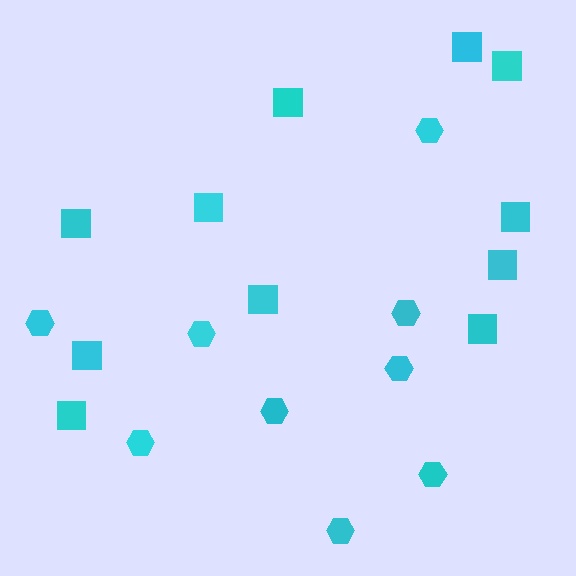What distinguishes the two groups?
There are 2 groups: one group of squares (11) and one group of hexagons (9).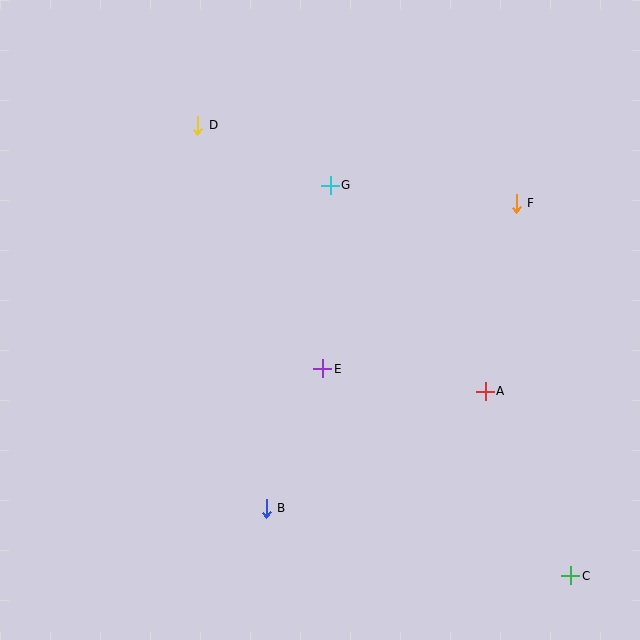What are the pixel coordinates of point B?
Point B is at (266, 508).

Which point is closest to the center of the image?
Point E at (323, 369) is closest to the center.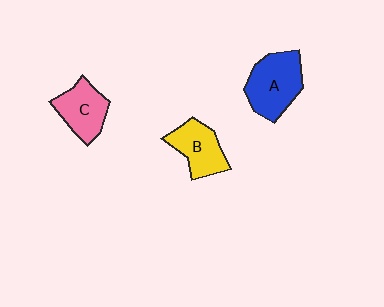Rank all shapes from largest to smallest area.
From largest to smallest: A (blue), C (pink), B (yellow).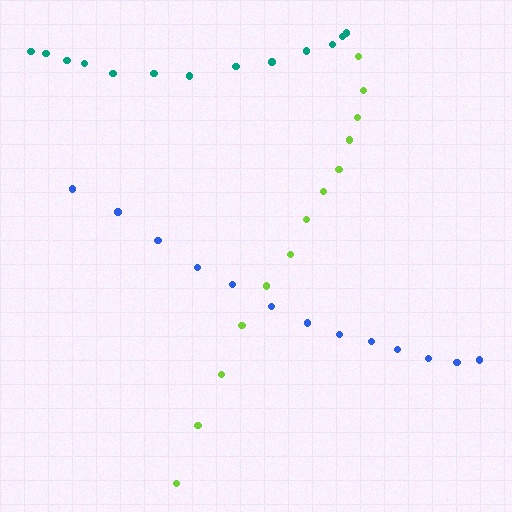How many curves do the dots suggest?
There are 3 distinct paths.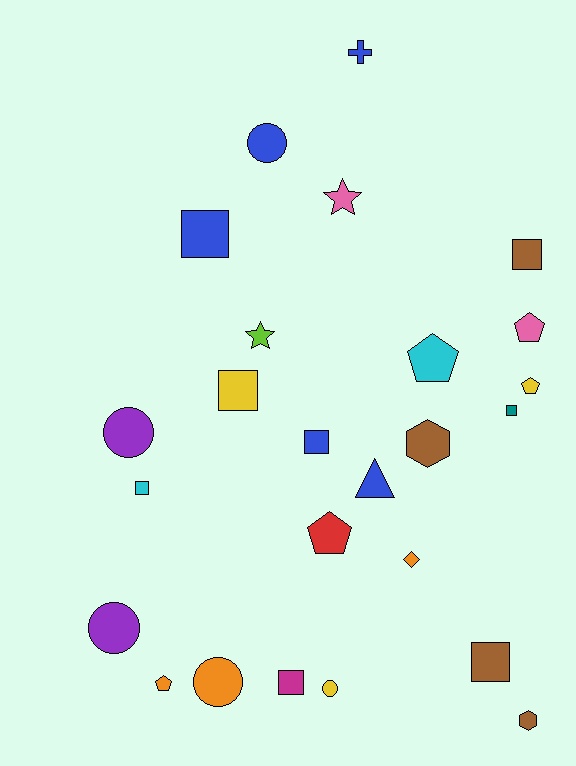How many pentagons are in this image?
There are 5 pentagons.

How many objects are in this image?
There are 25 objects.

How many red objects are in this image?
There is 1 red object.